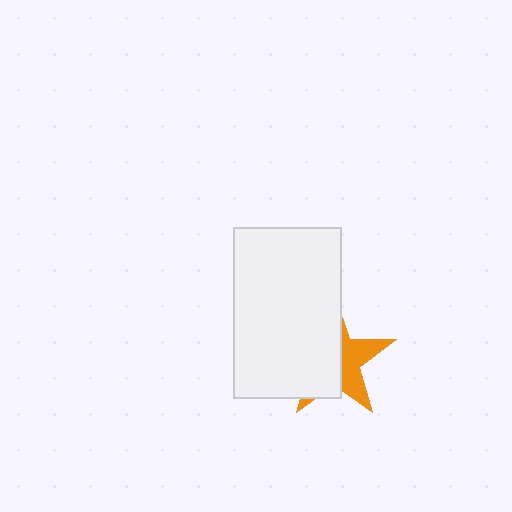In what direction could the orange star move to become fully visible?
The orange star could move right. That would shift it out from behind the white rectangle entirely.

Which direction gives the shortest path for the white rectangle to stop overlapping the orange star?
Moving left gives the shortest separation.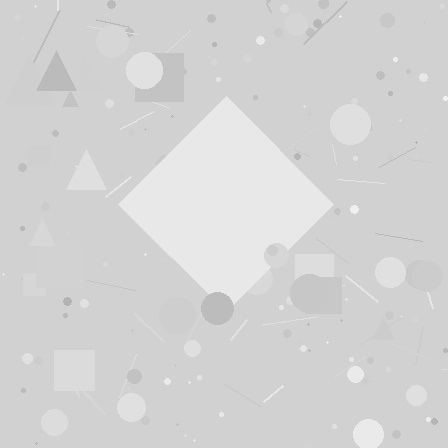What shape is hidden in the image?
A diamond is hidden in the image.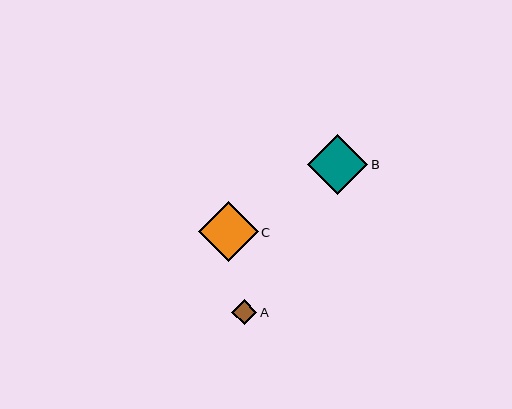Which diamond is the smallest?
Diamond A is the smallest with a size of approximately 25 pixels.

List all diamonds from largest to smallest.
From largest to smallest: B, C, A.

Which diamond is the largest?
Diamond B is the largest with a size of approximately 60 pixels.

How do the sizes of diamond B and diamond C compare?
Diamond B and diamond C are approximately the same size.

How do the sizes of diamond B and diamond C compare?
Diamond B and diamond C are approximately the same size.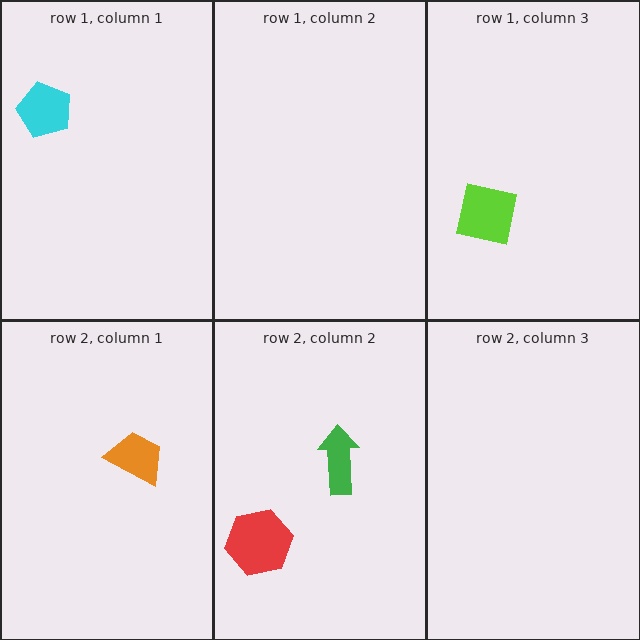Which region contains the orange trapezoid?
The row 2, column 1 region.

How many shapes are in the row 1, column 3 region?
1.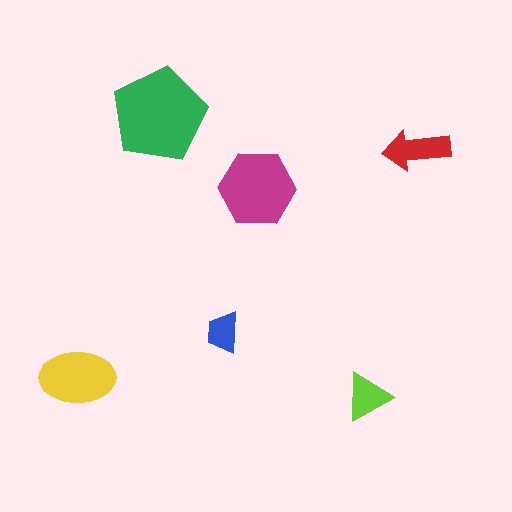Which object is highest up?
The green pentagon is topmost.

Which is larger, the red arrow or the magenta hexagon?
The magenta hexagon.